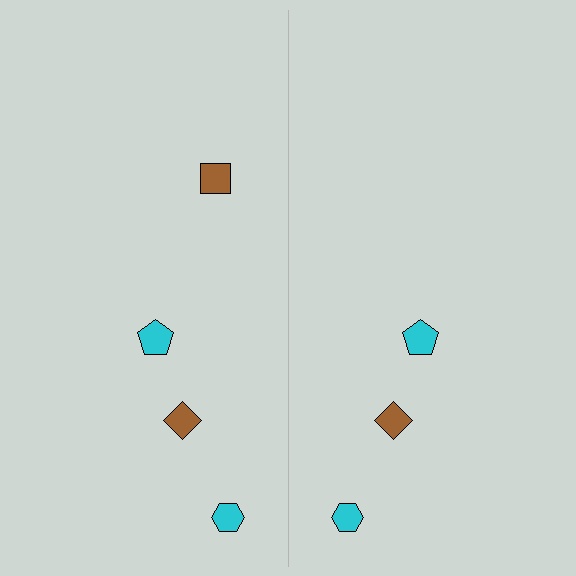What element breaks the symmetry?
A brown square is missing from the right side.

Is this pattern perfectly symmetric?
No, the pattern is not perfectly symmetric. A brown square is missing from the right side.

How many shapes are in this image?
There are 7 shapes in this image.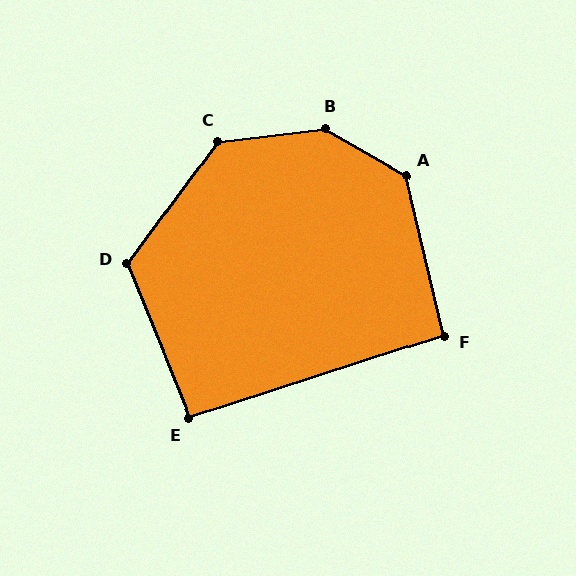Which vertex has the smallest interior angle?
E, at approximately 94 degrees.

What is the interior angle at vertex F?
Approximately 95 degrees (approximately right).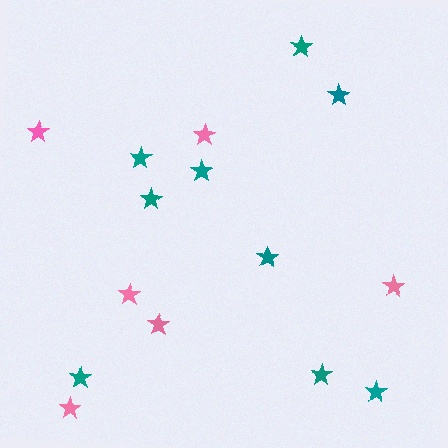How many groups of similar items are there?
There are 2 groups: one group of teal stars (9) and one group of pink stars (6).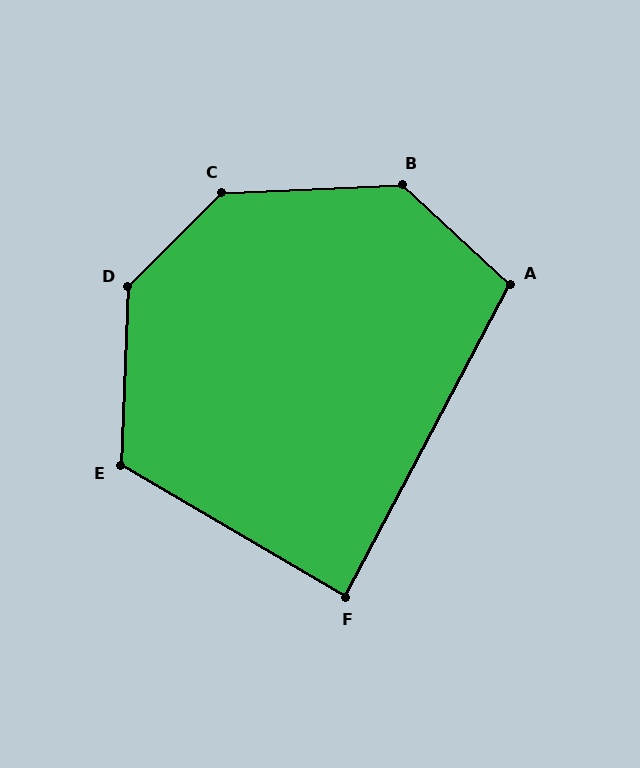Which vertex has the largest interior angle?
D, at approximately 137 degrees.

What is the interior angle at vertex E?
Approximately 118 degrees (obtuse).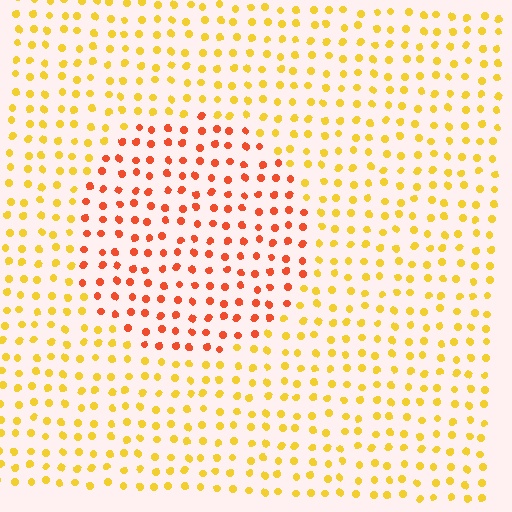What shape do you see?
I see a circle.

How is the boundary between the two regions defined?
The boundary is defined purely by a slight shift in hue (about 40 degrees). Spacing, size, and orientation are identical on both sides.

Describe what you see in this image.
The image is filled with small yellow elements in a uniform arrangement. A circle-shaped region is visible where the elements are tinted to a slightly different hue, forming a subtle color boundary.